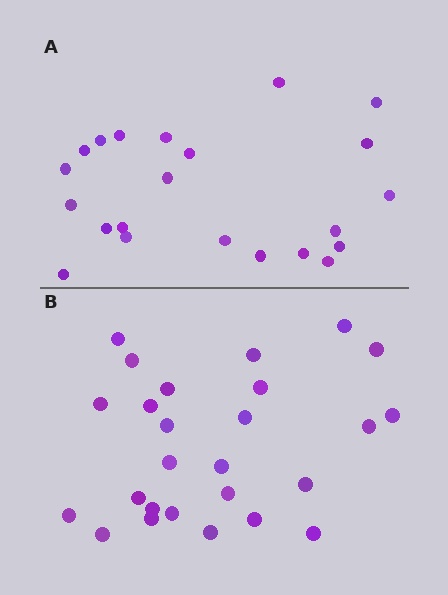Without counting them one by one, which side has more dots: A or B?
Region B (the bottom region) has more dots.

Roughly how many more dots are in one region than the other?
Region B has about 4 more dots than region A.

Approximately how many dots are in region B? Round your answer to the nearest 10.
About 30 dots. (The exact count is 26, which rounds to 30.)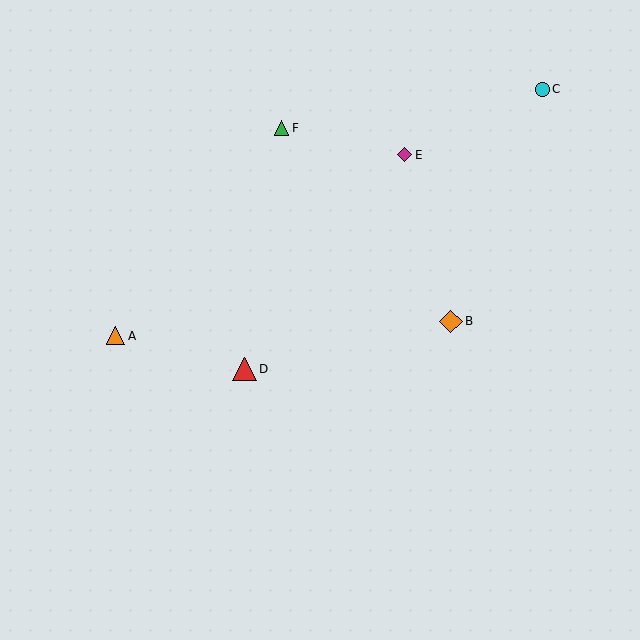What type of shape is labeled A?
Shape A is an orange triangle.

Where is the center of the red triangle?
The center of the red triangle is at (245, 369).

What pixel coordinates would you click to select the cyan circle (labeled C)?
Click at (543, 89) to select the cyan circle C.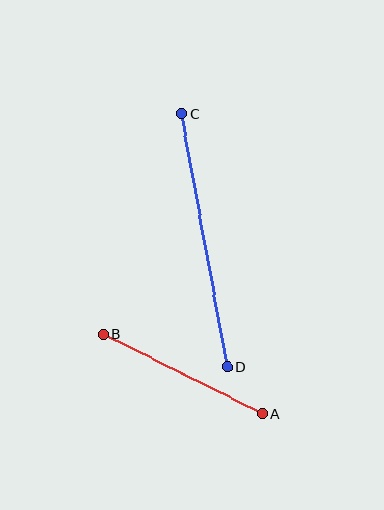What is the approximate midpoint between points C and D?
The midpoint is at approximately (204, 240) pixels.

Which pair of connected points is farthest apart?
Points C and D are farthest apart.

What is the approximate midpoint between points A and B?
The midpoint is at approximately (183, 374) pixels.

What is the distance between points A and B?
The distance is approximately 178 pixels.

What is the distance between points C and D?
The distance is approximately 257 pixels.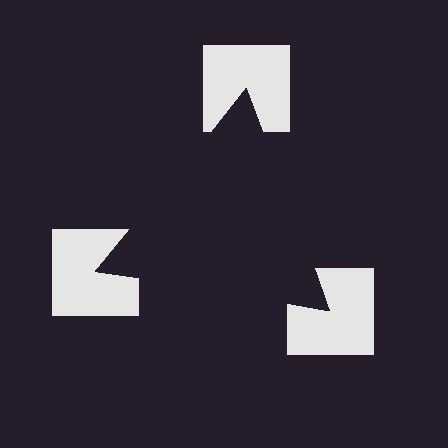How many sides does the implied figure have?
3 sides.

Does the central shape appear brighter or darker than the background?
It typically appears slightly darker than the background, even though no actual brightness change is drawn.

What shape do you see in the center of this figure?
An illusory triangle — its edges are inferred from the aligned wedge cuts in the notched squares, not physically drawn.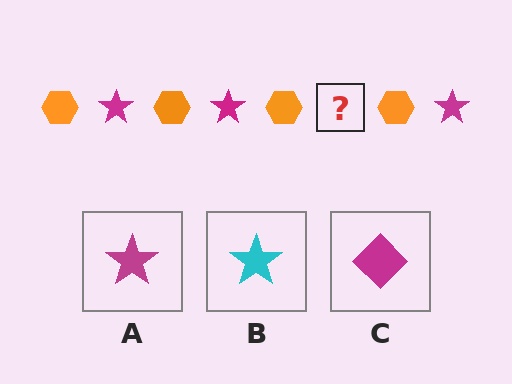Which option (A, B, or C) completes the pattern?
A.